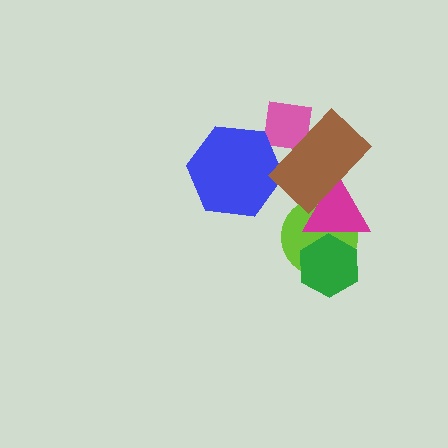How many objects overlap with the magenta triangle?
3 objects overlap with the magenta triangle.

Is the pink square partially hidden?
Yes, it is partially covered by another shape.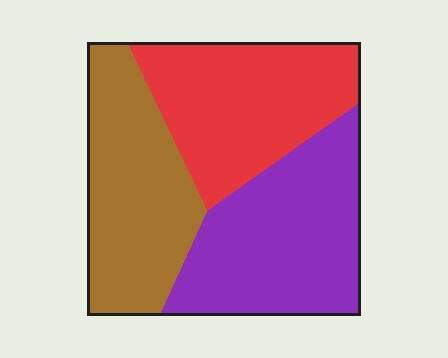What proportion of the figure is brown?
Brown covers around 30% of the figure.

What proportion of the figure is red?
Red covers around 30% of the figure.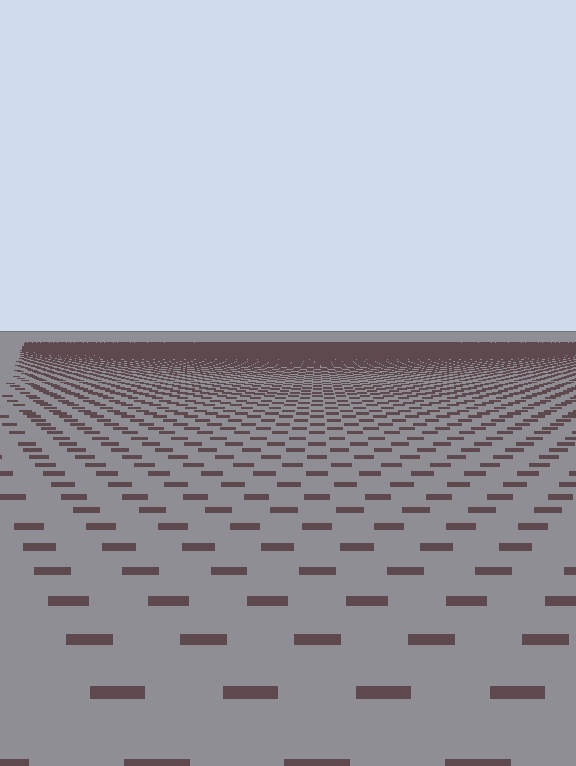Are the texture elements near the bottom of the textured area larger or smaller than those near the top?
Larger. Near the bottom, elements are closer to the viewer and appear at a bigger on-screen size.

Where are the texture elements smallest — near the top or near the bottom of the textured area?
Near the top.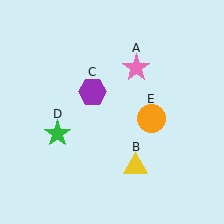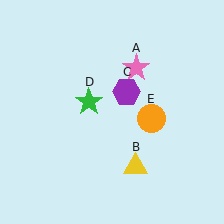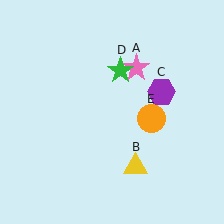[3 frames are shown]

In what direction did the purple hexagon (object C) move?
The purple hexagon (object C) moved right.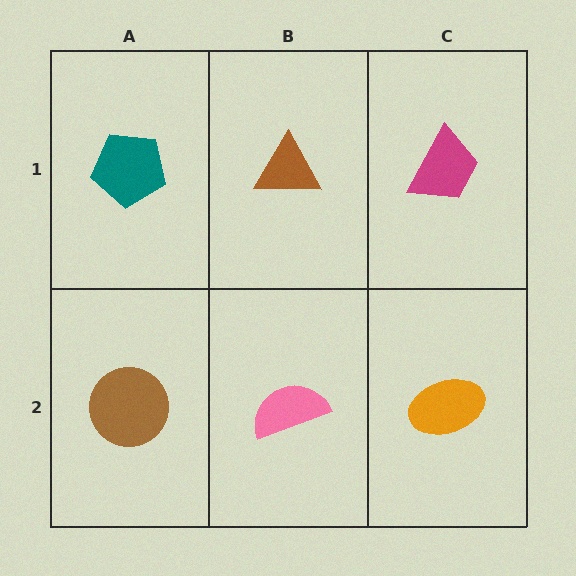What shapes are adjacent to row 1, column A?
A brown circle (row 2, column A), a brown triangle (row 1, column B).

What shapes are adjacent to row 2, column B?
A brown triangle (row 1, column B), a brown circle (row 2, column A), an orange ellipse (row 2, column C).